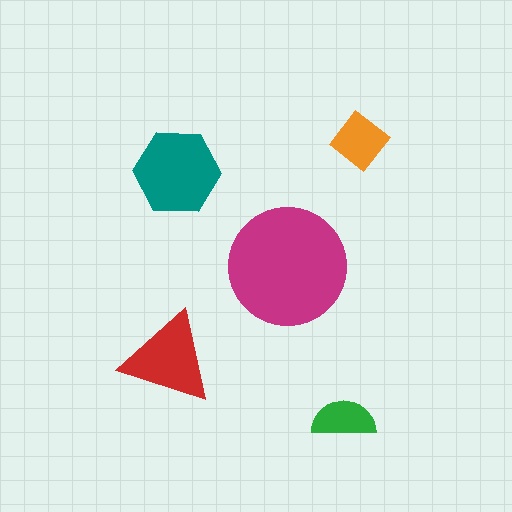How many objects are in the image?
There are 5 objects in the image.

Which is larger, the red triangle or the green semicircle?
The red triangle.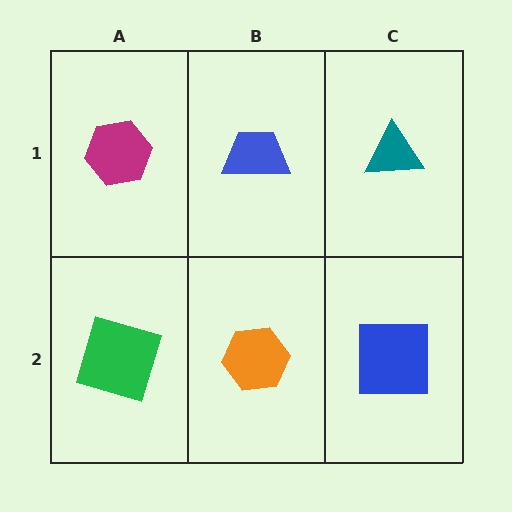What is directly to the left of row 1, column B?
A magenta hexagon.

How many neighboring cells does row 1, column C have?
2.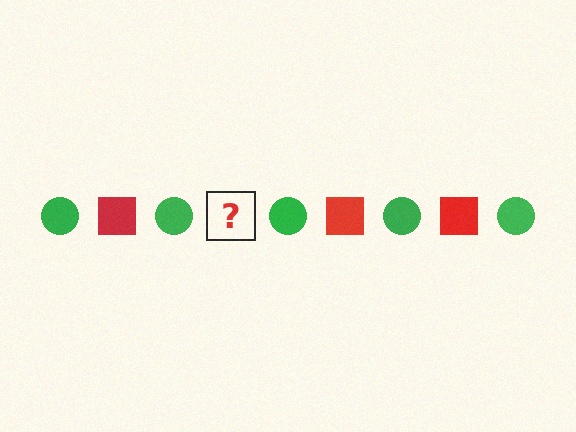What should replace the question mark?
The question mark should be replaced with a red square.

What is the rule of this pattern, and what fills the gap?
The rule is that the pattern alternates between green circle and red square. The gap should be filled with a red square.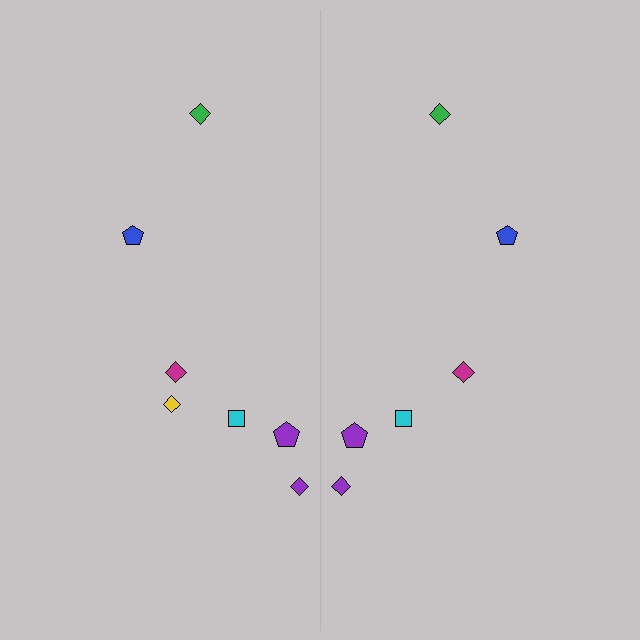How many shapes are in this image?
There are 13 shapes in this image.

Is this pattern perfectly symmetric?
No, the pattern is not perfectly symmetric. A yellow diamond is missing from the right side.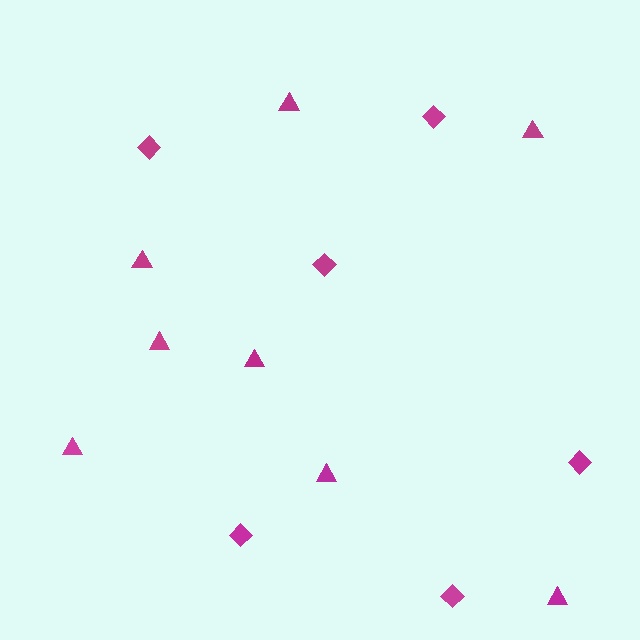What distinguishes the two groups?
There are 2 groups: one group of diamonds (6) and one group of triangles (8).